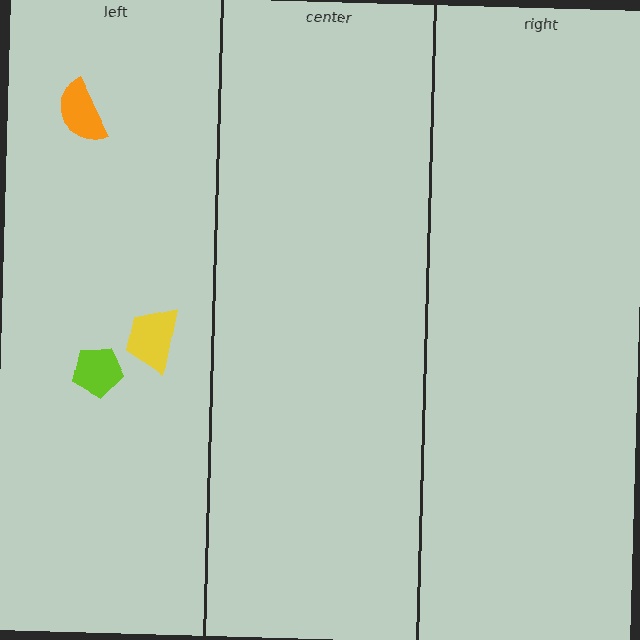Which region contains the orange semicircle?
The left region.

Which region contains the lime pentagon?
The left region.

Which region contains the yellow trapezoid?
The left region.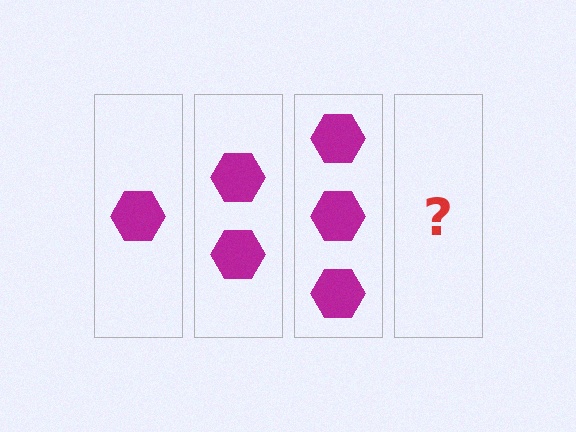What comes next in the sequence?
The next element should be 4 hexagons.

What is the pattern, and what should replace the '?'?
The pattern is that each step adds one more hexagon. The '?' should be 4 hexagons.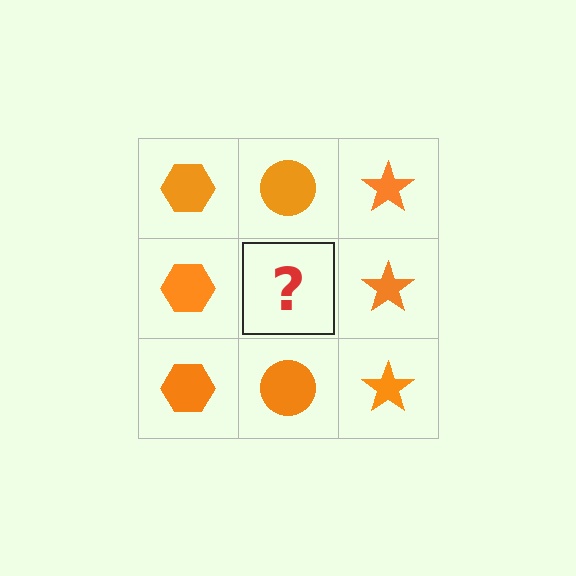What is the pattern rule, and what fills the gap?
The rule is that each column has a consistent shape. The gap should be filled with an orange circle.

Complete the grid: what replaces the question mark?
The question mark should be replaced with an orange circle.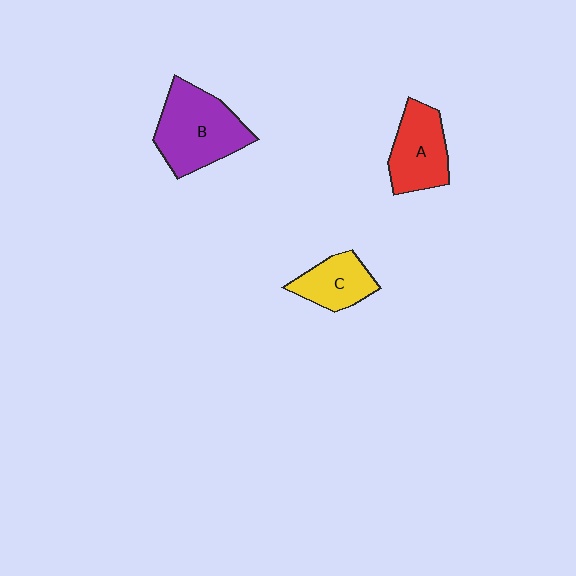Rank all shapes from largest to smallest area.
From largest to smallest: B (purple), A (red), C (yellow).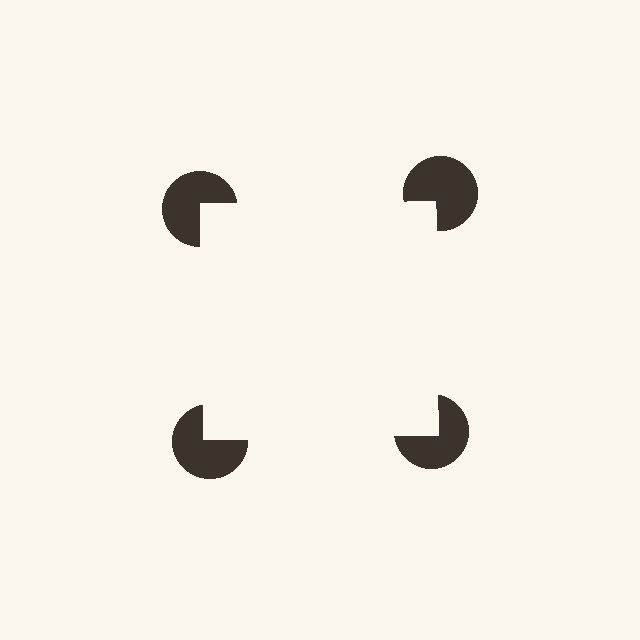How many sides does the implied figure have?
4 sides.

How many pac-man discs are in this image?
There are 4 — one at each vertex of the illusory square.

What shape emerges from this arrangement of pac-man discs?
An illusory square — its edges are inferred from the aligned wedge cuts in the pac-man discs, not physically drawn.